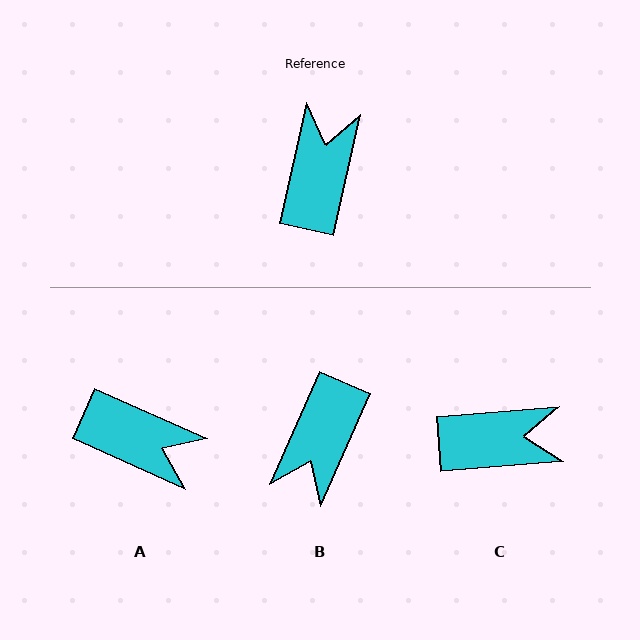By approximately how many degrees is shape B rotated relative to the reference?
Approximately 169 degrees counter-clockwise.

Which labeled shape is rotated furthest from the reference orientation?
B, about 169 degrees away.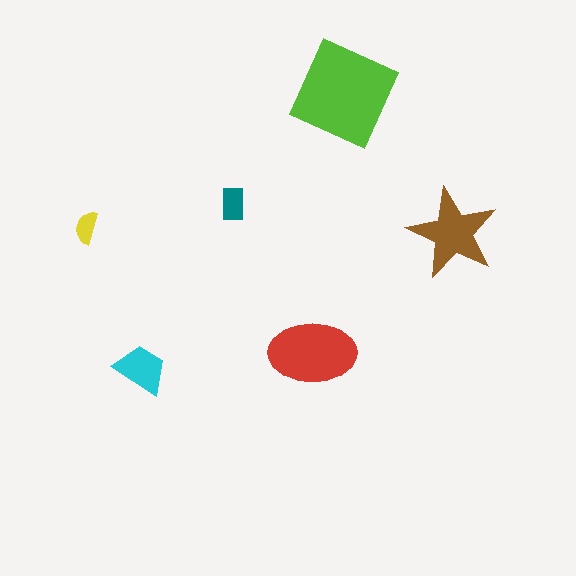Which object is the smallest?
The yellow semicircle.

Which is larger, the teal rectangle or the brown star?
The brown star.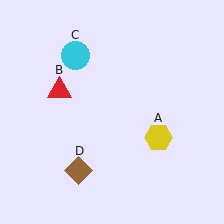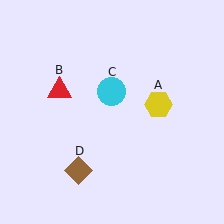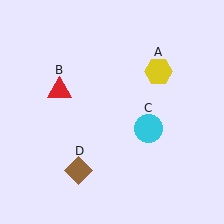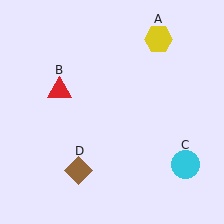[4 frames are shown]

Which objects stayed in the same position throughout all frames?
Red triangle (object B) and brown diamond (object D) remained stationary.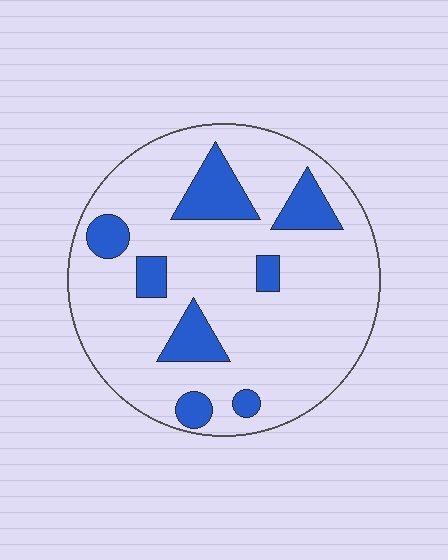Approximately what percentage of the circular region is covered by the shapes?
Approximately 20%.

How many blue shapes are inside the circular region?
8.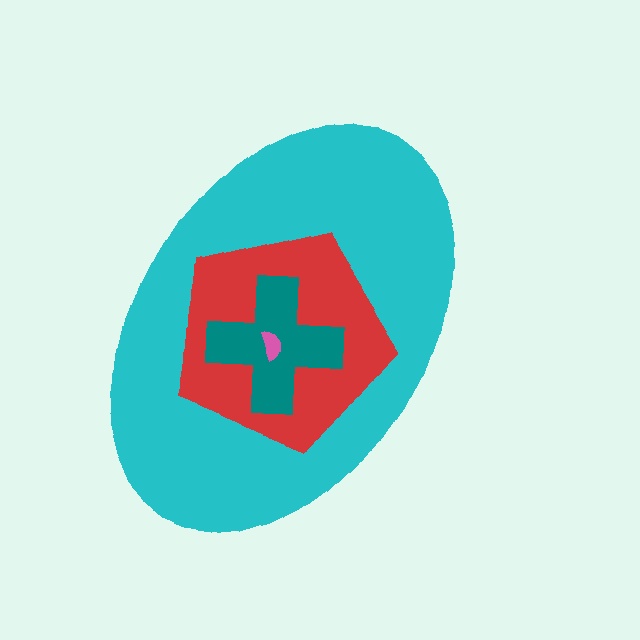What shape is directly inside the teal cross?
The pink semicircle.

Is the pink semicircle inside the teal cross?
Yes.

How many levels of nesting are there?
4.